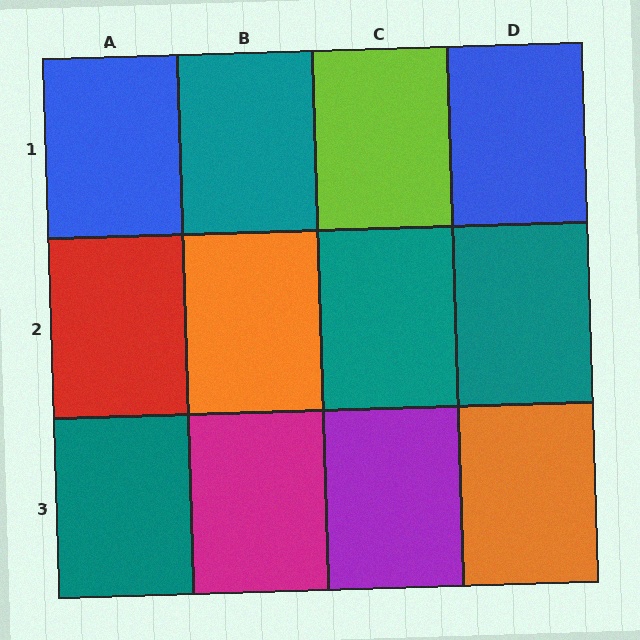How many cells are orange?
2 cells are orange.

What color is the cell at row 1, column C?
Lime.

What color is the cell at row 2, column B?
Orange.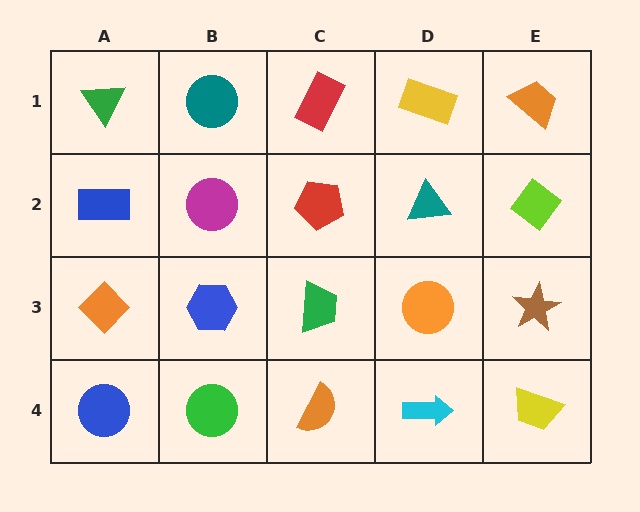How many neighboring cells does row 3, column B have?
4.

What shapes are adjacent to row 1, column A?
A blue rectangle (row 2, column A), a teal circle (row 1, column B).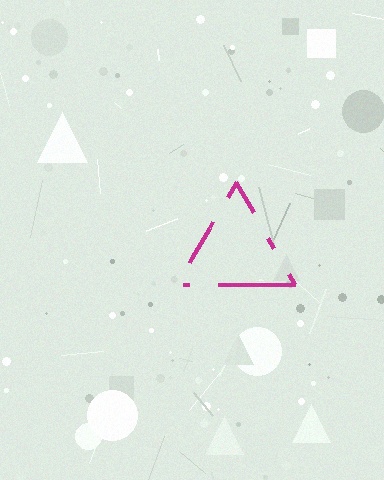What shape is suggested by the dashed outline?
The dashed outline suggests a triangle.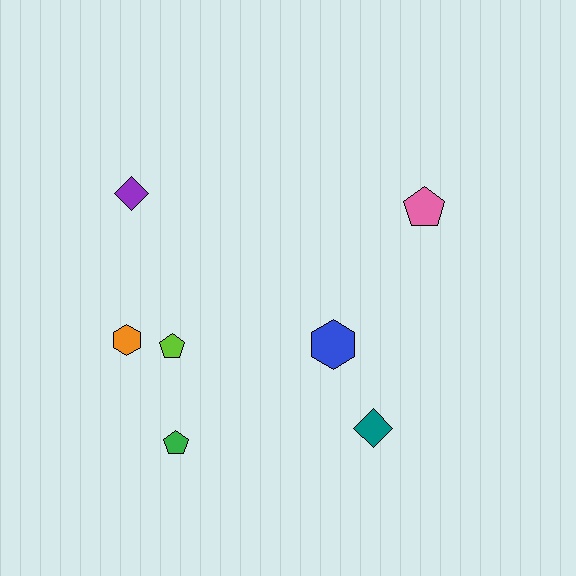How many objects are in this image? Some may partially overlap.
There are 7 objects.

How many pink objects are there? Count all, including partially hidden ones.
There is 1 pink object.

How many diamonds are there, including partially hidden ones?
There are 2 diamonds.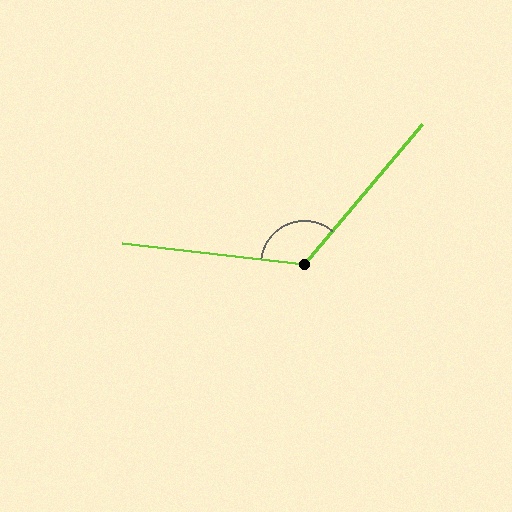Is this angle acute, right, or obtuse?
It is obtuse.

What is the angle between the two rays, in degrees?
Approximately 124 degrees.